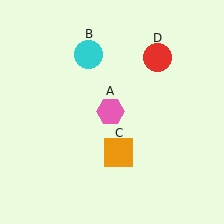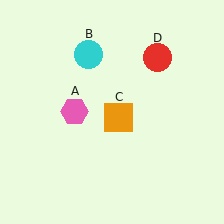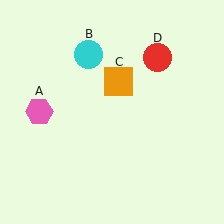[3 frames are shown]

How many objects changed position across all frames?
2 objects changed position: pink hexagon (object A), orange square (object C).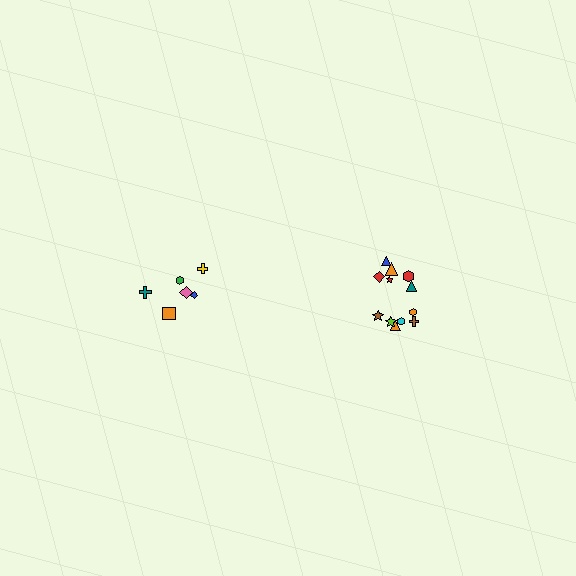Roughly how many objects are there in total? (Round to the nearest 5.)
Roughly 20 objects in total.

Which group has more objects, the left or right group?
The right group.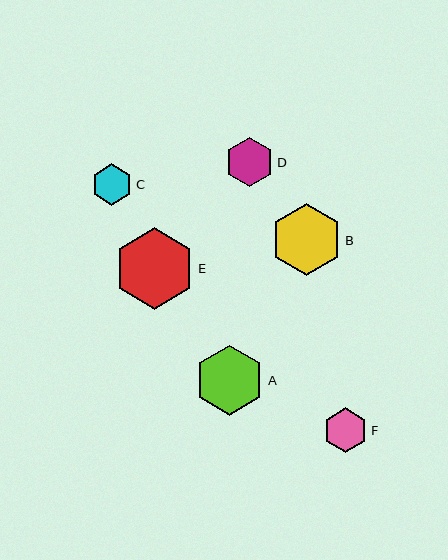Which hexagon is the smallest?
Hexagon C is the smallest with a size of approximately 41 pixels.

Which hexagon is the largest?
Hexagon E is the largest with a size of approximately 81 pixels.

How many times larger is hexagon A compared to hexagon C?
Hexagon A is approximately 1.7 times the size of hexagon C.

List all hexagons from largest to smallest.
From largest to smallest: E, B, A, D, F, C.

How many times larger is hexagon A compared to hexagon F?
Hexagon A is approximately 1.6 times the size of hexagon F.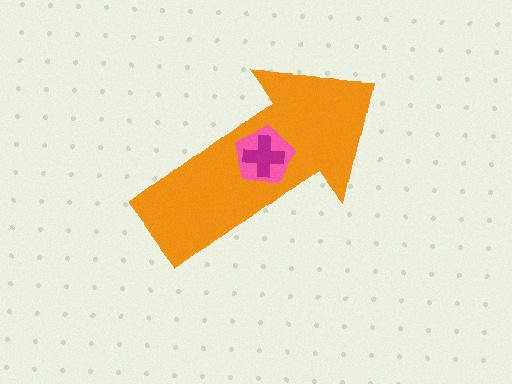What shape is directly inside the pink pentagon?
The magenta cross.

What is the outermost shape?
The orange arrow.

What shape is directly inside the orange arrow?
The pink pentagon.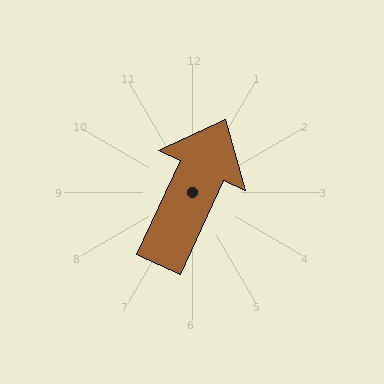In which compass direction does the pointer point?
Northeast.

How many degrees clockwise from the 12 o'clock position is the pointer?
Approximately 25 degrees.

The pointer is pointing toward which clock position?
Roughly 1 o'clock.